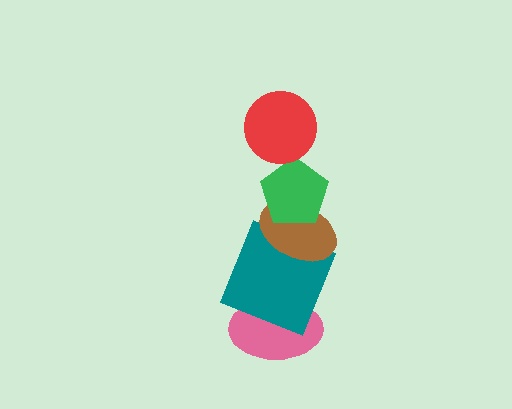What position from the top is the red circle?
The red circle is 1st from the top.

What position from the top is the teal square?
The teal square is 4th from the top.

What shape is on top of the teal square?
The brown ellipse is on top of the teal square.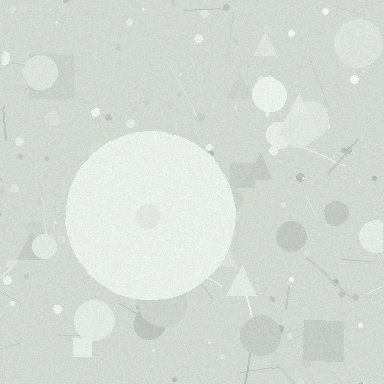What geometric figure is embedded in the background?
A circle is embedded in the background.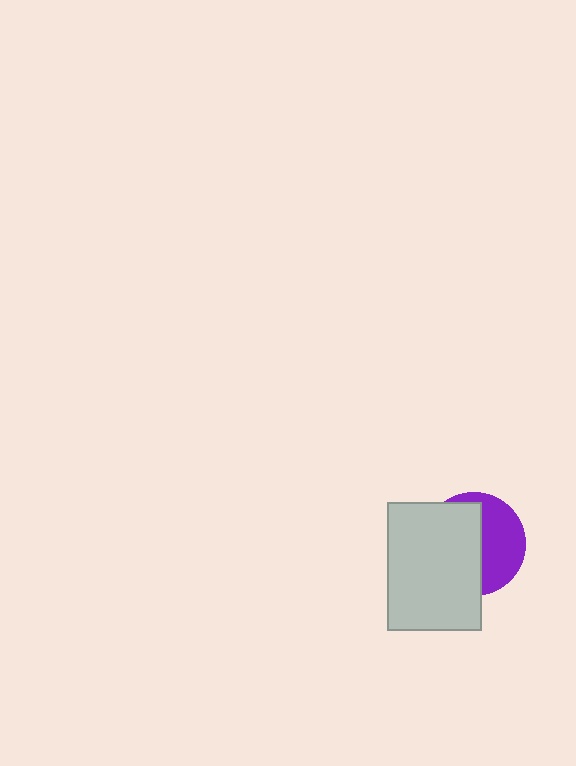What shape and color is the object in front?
The object in front is a light gray rectangle.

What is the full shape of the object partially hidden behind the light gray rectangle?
The partially hidden object is a purple circle.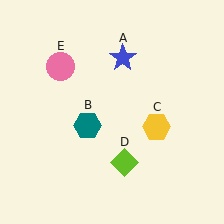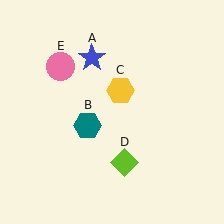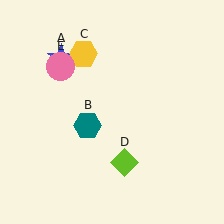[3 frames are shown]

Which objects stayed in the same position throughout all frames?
Teal hexagon (object B) and lime diamond (object D) and pink circle (object E) remained stationary.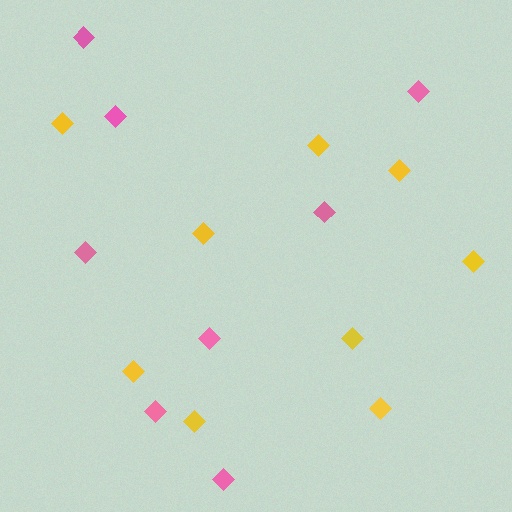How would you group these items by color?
There are 2 groups: one group of yellow diamonds (9) and one group of pink diamonds (8).